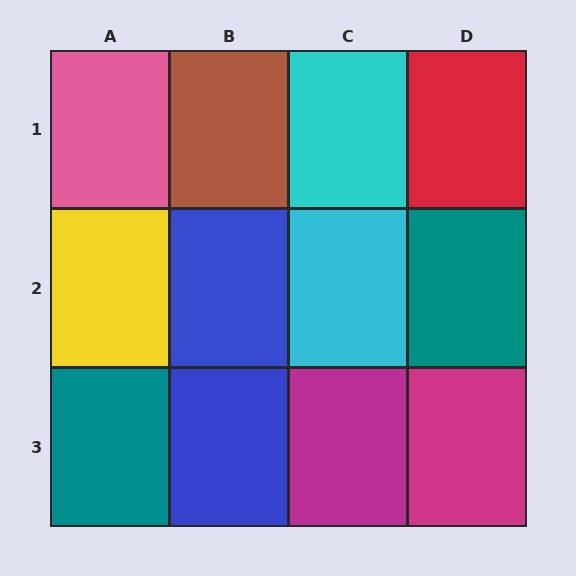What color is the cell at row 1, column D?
Red.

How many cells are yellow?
1 cell is yellow.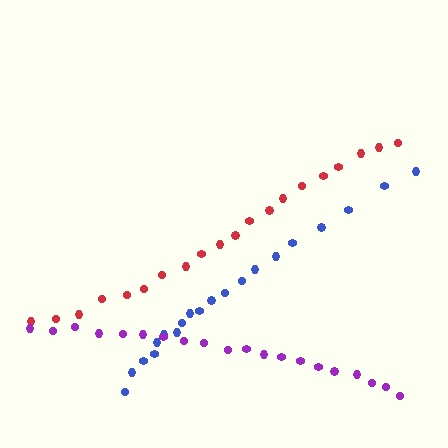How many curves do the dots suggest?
There are 3 distinct paths.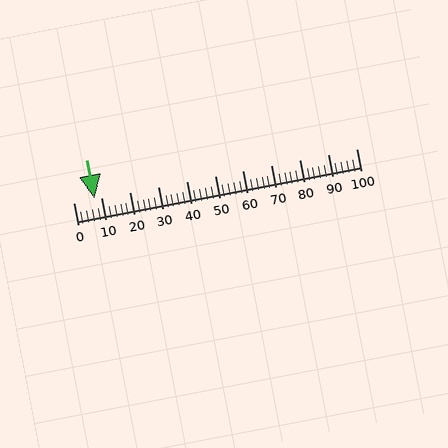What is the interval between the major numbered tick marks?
The major tick marks are spaced 10 units apart.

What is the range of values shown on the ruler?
The ruler shows values from 0 to 100.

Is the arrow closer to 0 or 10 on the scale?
The arrow is closer to 10.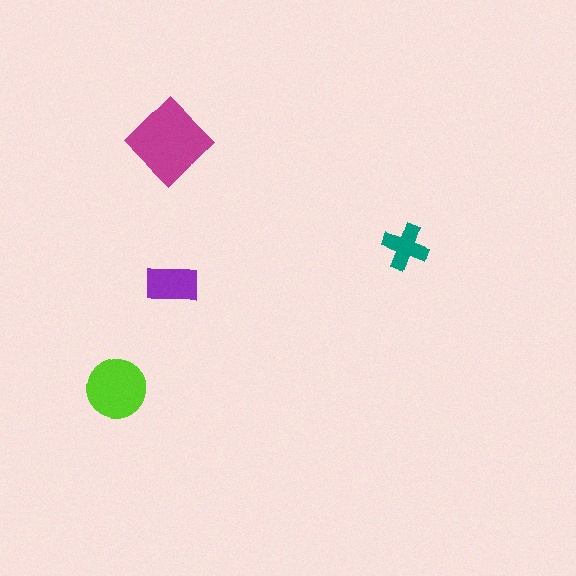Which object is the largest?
The magenta diamond.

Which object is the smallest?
The teal cross.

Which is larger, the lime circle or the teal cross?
The lime circle.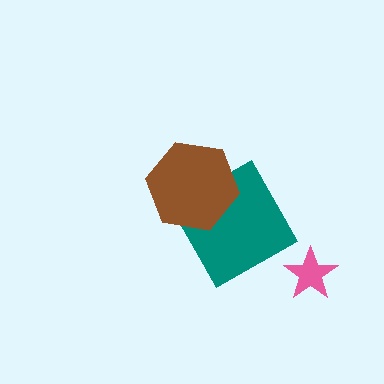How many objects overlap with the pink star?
0 objects overlap with the pink star.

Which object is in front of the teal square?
The brown hexagon is in front of the teal square.